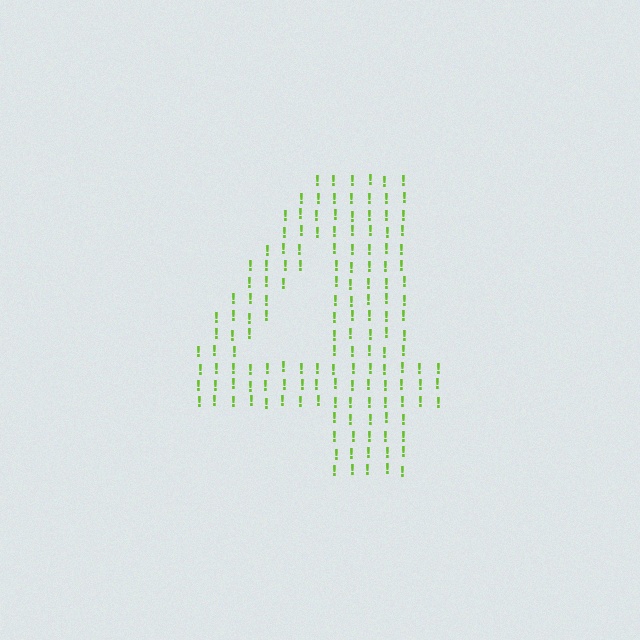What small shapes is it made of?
It is made of small exclamation marks.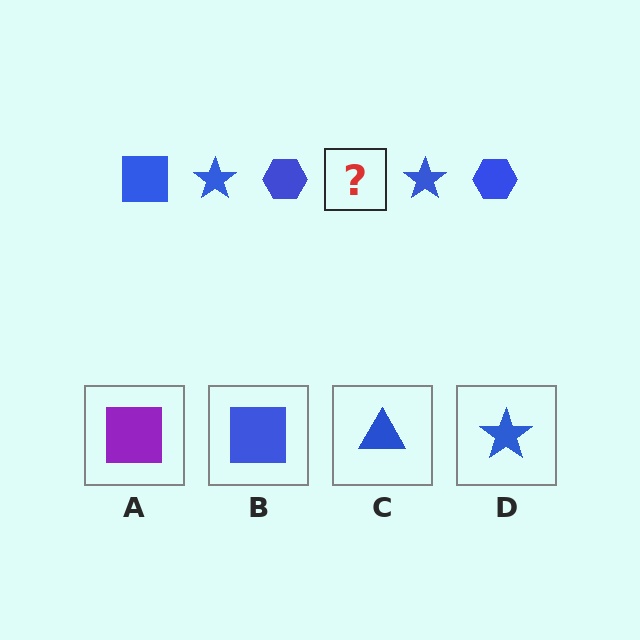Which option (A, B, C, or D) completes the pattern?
B.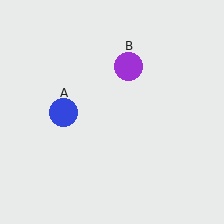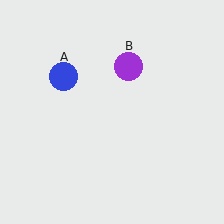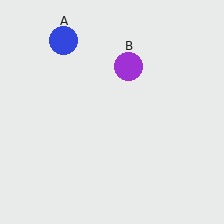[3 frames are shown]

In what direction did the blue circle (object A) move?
The blue circle (object A) moved up.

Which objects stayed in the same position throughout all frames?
Purple circle (object B) remained stationary.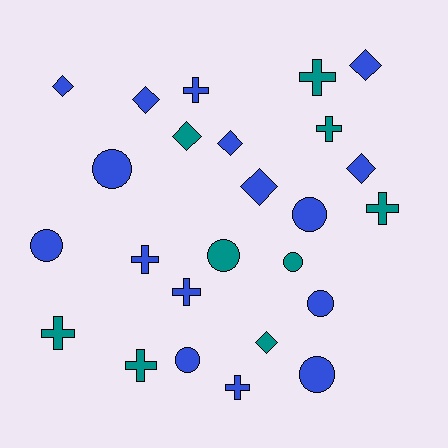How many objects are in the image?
There are 25 objects.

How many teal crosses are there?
There are 5 teal crosses.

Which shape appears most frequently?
Cross, with 9 objects.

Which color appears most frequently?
Blue, with 16 objects.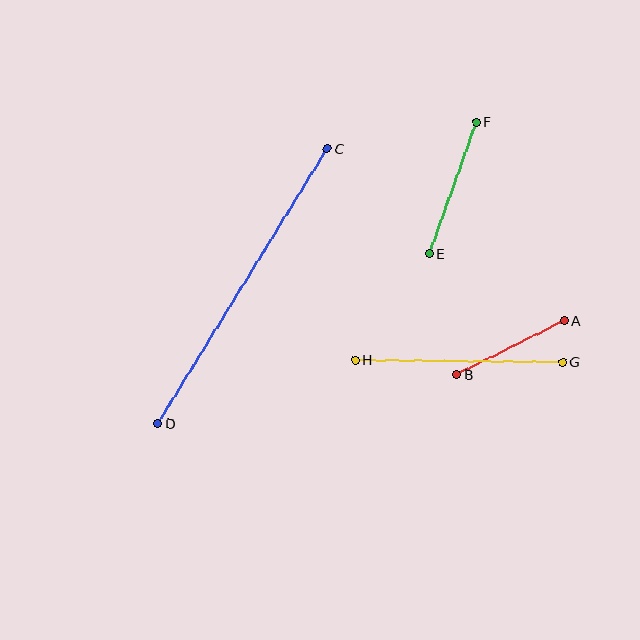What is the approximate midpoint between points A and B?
The midpoint is at approximately (511, 347) pixels.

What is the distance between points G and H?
The distance is approximately 207 pixels.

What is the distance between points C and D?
The distance is approximately 323 pixels.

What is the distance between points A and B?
The distance is approximately 120 pixels.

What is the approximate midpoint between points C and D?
The midpoint is at approximately (242, 286) pixels.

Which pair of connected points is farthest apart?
Points C and D are farthest apart.